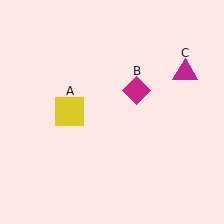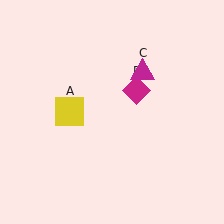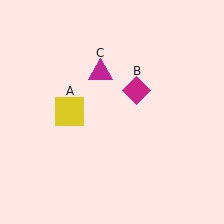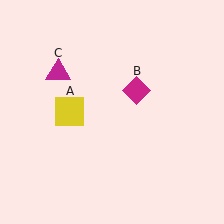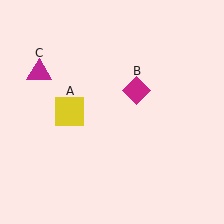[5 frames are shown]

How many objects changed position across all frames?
1 object changed position: magenta triangle (object C).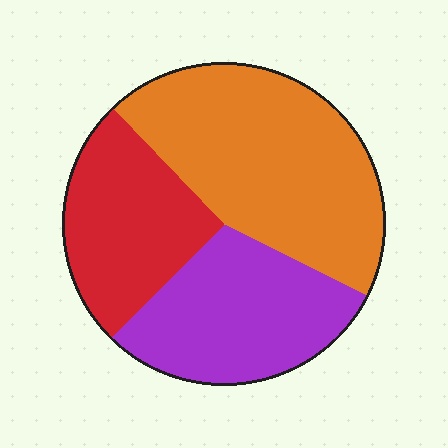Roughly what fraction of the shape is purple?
Purple takes up between a sixth and a third of the shape.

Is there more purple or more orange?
Orange.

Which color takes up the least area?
Red, at roughly 25%.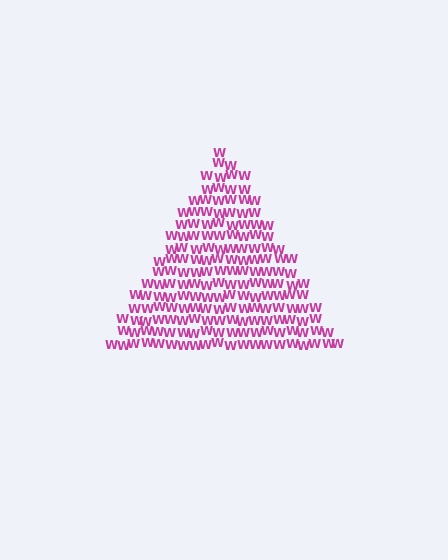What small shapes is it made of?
It is made of small letter W's.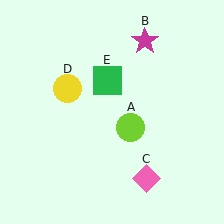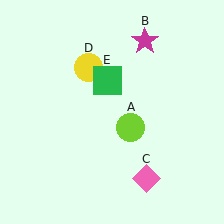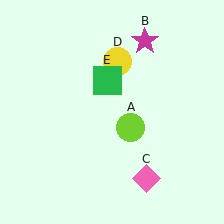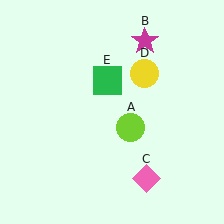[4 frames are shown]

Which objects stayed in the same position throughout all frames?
Lime circle (object A) and magenta star (object B) and pink diamond (object C) and green square (object E) remained stationary.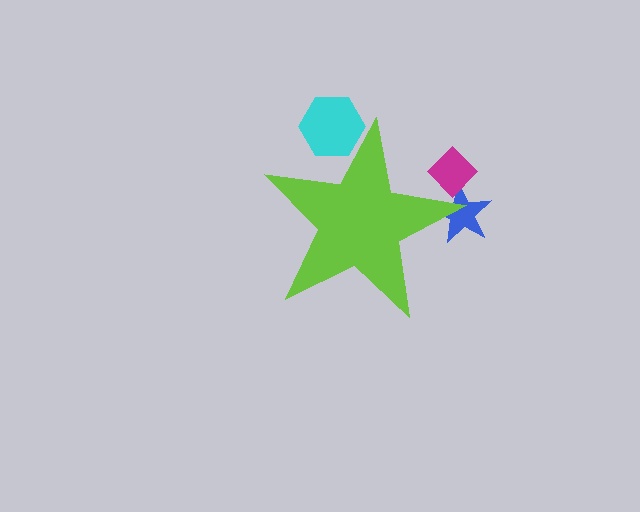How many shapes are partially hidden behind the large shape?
3 shapes are partially hidden.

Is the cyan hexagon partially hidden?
Yes, the cyan hexagon is partially hidden behind the lime star.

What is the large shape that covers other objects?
A lime star.